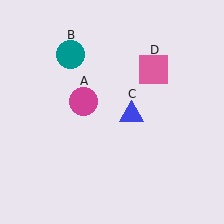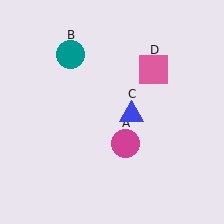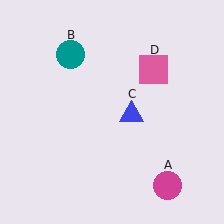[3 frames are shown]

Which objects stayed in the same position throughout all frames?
Teal circle (object B) and blue triangle (object C) and pink square (object D) remained stationary.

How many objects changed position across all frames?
1 object changed position: magenta circle (object A).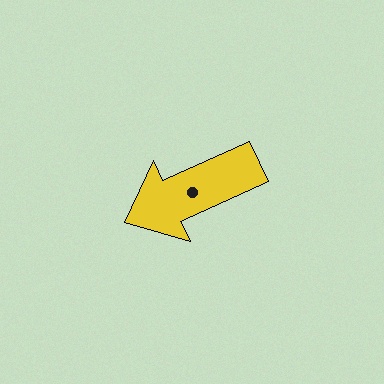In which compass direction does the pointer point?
Southwest.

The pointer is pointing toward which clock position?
Roughly 8 o'clock.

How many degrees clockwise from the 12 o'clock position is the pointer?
Approximately 246 degrees.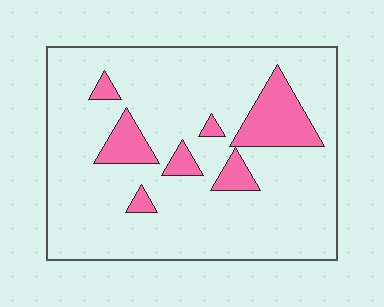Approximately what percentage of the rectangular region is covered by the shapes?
Approximately 15%.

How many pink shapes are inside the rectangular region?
7.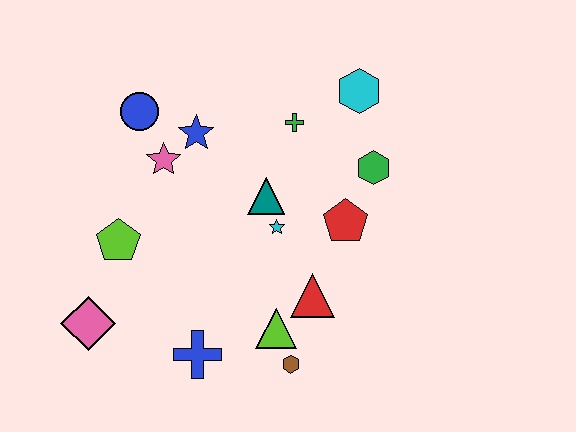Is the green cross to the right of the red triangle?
No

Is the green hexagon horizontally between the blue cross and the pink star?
No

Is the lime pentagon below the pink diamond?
No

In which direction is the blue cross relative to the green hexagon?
The blue cross is below the green hexagon.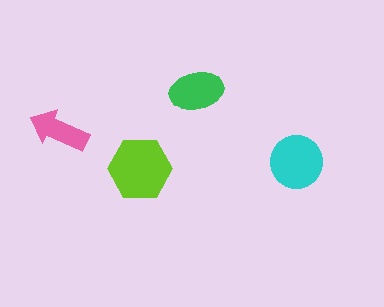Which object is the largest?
The lime hexagon.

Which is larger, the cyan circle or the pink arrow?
The cyan circle.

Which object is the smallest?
The pink arrow.